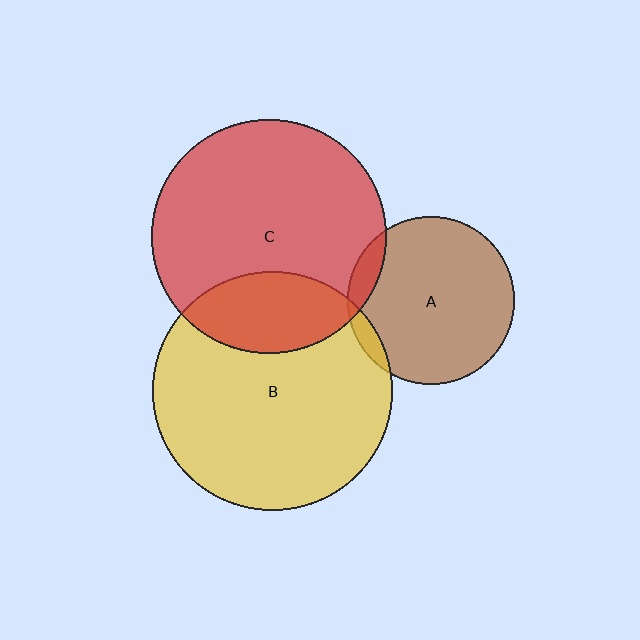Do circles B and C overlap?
Yes.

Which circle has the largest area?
Circle B (yellow).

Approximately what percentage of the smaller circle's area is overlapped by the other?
Approximately 25%.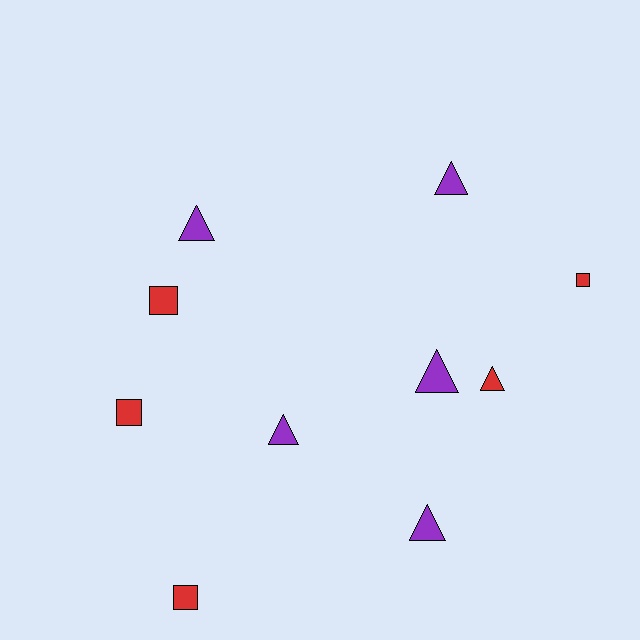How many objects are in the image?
There are 10 objects.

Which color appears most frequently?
Purple, with 5 objects.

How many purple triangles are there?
There are 5 purple triangles.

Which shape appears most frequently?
Triangle, with 6 objects.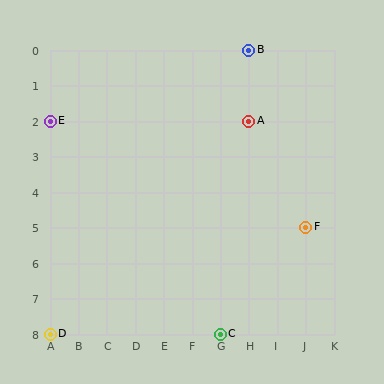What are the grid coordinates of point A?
Point A is at grid coordinates (H, 2).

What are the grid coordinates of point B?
Point B is at grid coordinates (H, 0).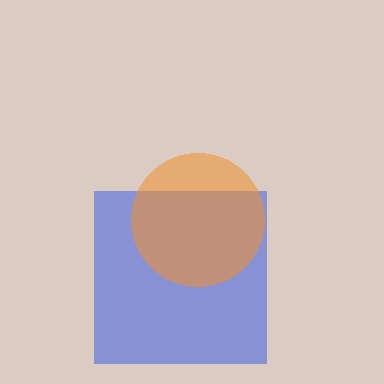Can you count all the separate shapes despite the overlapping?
Yes, there are 2 separate shapes.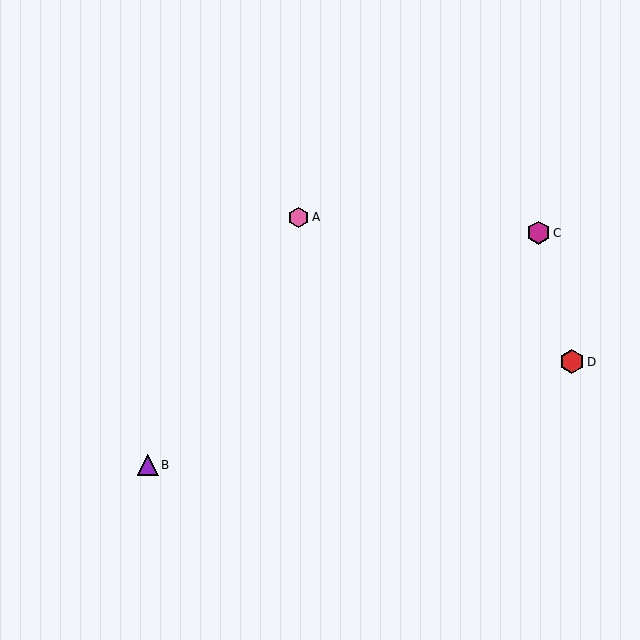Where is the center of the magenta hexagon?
The center of the magenta hexagon is at (538, 233).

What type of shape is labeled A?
Shape A is a pink hexagon.